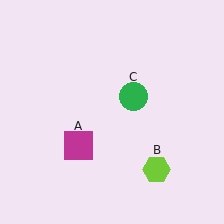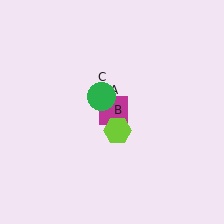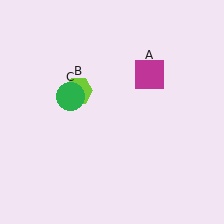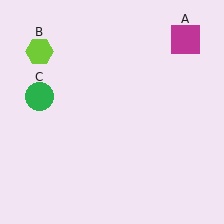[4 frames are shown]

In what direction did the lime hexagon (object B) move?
The lime hexagon (object B) moved up and to the left.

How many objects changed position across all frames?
3 objects changed position: magenta square (object A), lime hexagon (object B), green circle (object C).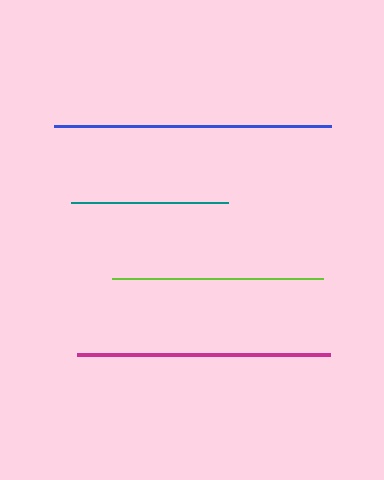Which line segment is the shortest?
The teal line is the shortest at approximately 157 pixels.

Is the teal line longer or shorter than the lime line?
The lime line is longer than the teal line.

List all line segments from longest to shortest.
From longest to shortest: blue, magenta, lime, teal.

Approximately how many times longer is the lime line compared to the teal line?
The lime line is approximately 1.3 times the length of the teal line.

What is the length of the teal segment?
The teal segment is approximately 157 pixels long.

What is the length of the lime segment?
The lime segment is approximately 211 pixels long.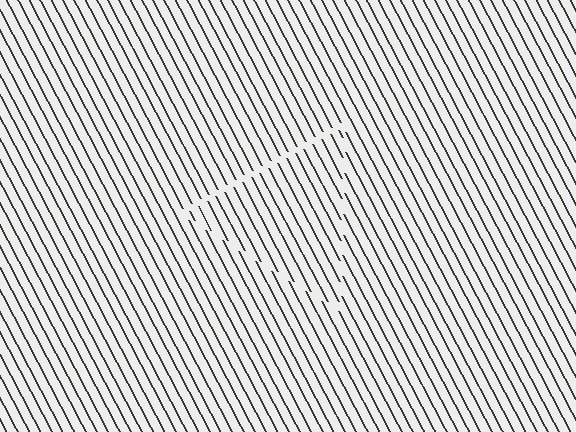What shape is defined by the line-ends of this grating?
An illusory triangle. The interior of the shape contains the same grating, shifted by half a period — the contour is defined by the phase discontinuity where line-ends from the inner and outer gratings abut.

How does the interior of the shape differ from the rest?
The interior of the shape contains the same grating, shifted by half a period — the contour is defined by the phase discontinuity where line-ends from the inner and outer gratings abut.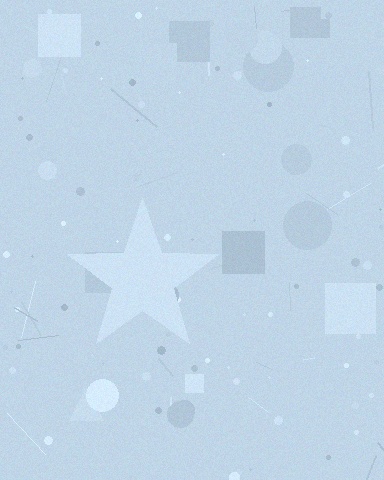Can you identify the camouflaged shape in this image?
The camouflaged shape is a star.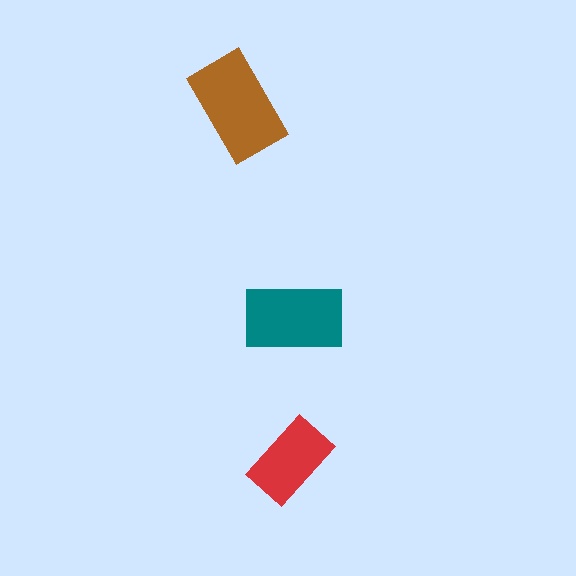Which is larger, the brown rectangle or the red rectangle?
The brown one.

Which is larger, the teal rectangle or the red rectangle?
The teal one.